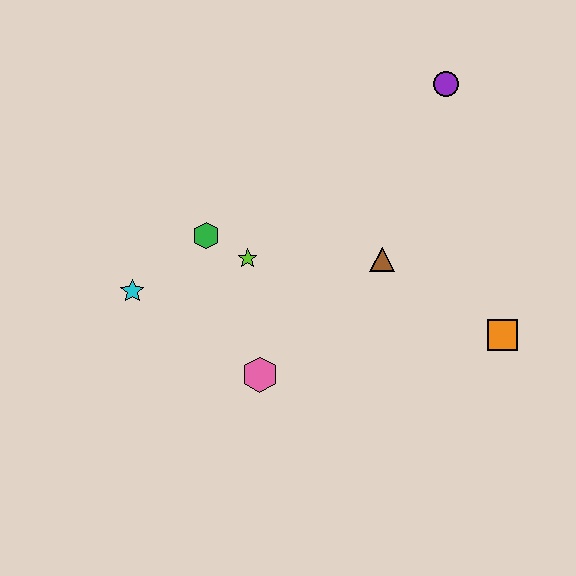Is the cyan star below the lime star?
Yes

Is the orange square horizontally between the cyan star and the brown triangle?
No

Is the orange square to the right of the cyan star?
Yes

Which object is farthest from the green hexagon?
The orange square is farthest from the green hexagon.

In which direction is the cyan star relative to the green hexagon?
The cyan star is to the left of the green hexagon.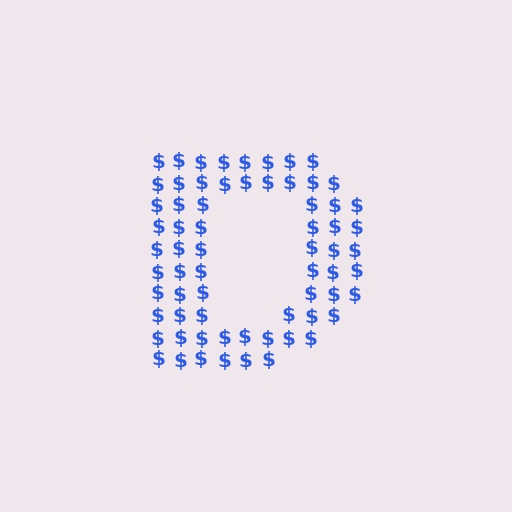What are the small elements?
The small elements are dollar signs.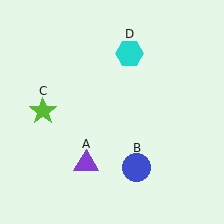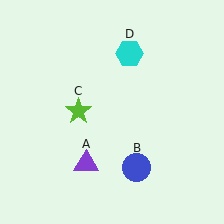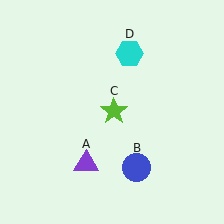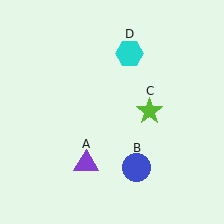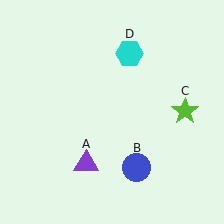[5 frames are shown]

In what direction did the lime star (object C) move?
The lime star (object C) moved right.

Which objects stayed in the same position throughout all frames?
Purple triangle (object A) and blue circle (object B) and cyan hexagon (object D) remained stationary.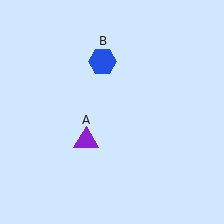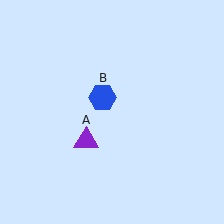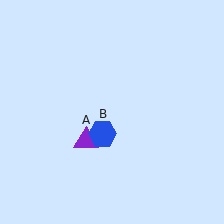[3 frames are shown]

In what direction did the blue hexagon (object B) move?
The blue hexagon (object B) moved down.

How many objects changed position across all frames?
1 object changed position: blue hexagon (object B).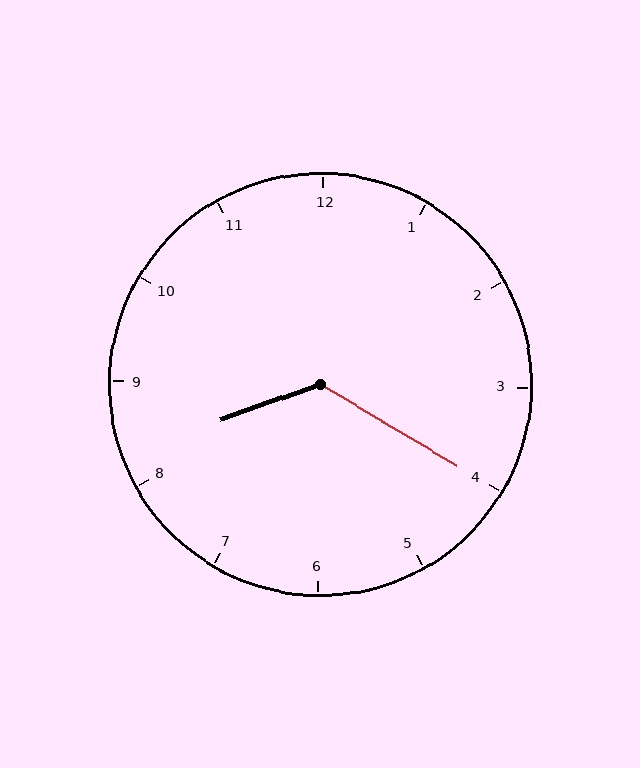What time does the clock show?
8:20.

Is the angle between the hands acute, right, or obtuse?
It is obtuse.